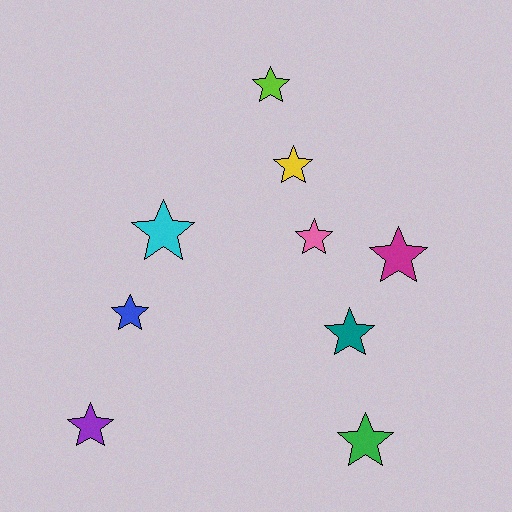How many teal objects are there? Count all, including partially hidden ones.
There is 1 teal object.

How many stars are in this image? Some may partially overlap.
There are 9 stars.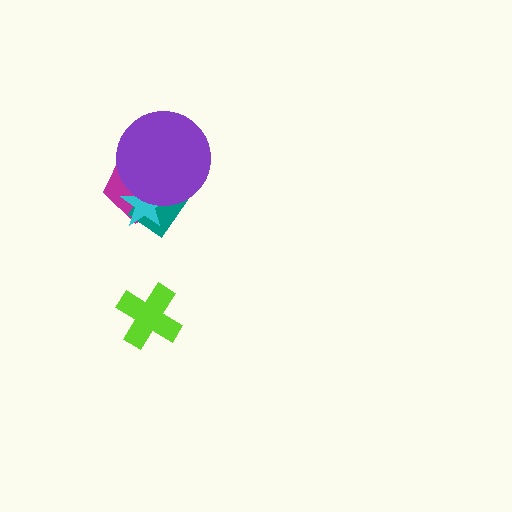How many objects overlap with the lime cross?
0 objects overlap with the lime cross.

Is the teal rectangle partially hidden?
Yes, it is partially covered by another shape.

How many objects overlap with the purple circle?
3 objects overlap with the purple circle.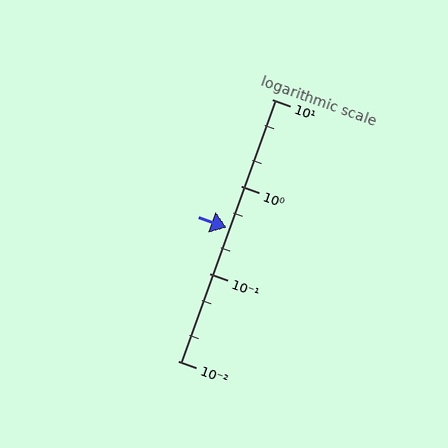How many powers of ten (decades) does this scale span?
The scale spans 3 decades, from 0.01 to 10.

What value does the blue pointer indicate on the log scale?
The pointer indicates approximately 0.34.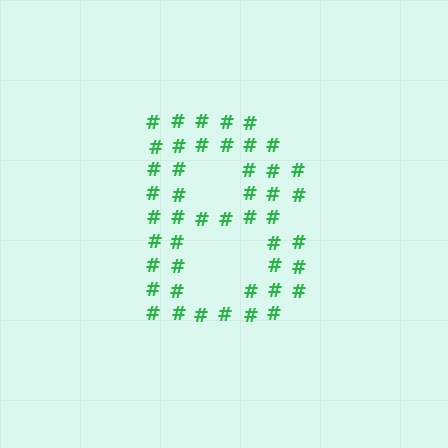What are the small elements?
The small elements are hash symbols.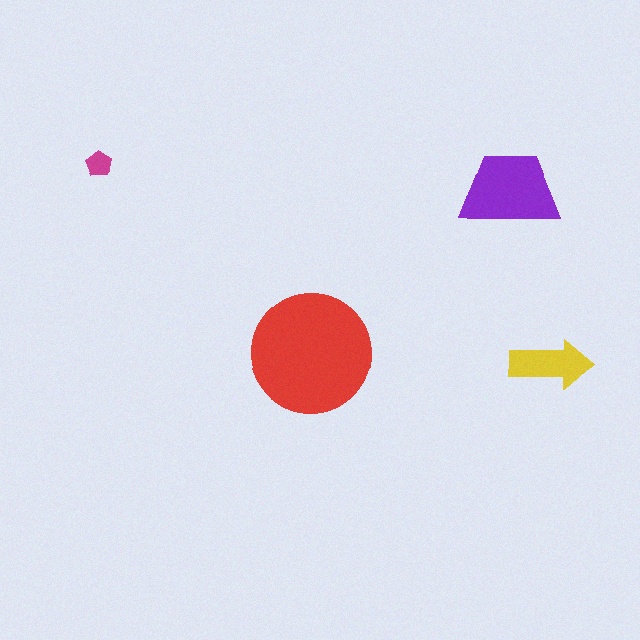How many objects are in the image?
There are 4 objects in the image.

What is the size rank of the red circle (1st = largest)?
1st.